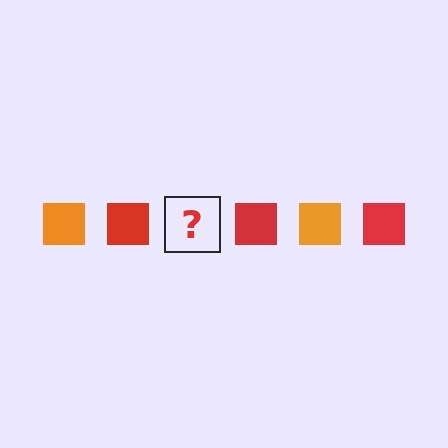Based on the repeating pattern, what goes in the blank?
The blank should be an orange square.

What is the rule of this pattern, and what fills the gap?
The rule is that the pattern cycles through orange, red squares. The gap should be filled with an orange square.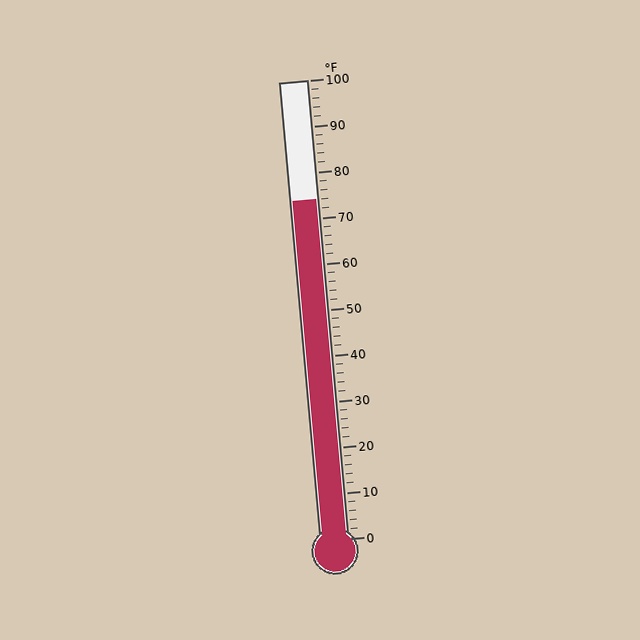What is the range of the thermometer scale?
The thermometer scale ranges from 0°F to 100°F.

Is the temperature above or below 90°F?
The temperature is below 90°F.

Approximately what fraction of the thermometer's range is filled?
The thermometer is filled to approximately 75% of its range.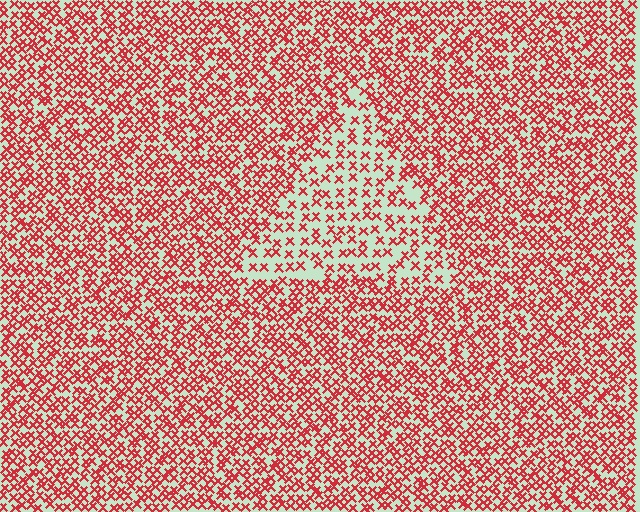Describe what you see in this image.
The image contains small red elements arranged at two different densities. A triangle-shaped region is visible where the elements are less densely packed than the surrounding area.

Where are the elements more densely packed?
The elements are more densely packed outside the triangle boundary.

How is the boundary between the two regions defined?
The boundary is defined by a change in element density (approximately 1.9x ratio). All elements are the same color, size, and shape.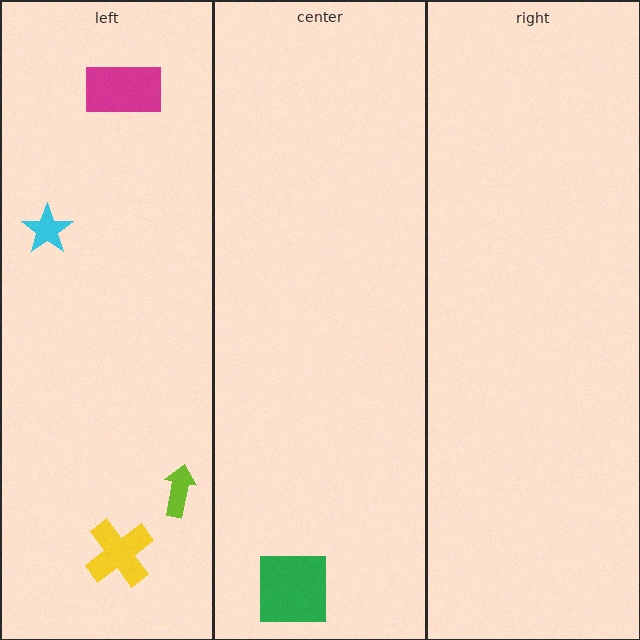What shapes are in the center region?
The green square.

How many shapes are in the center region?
1.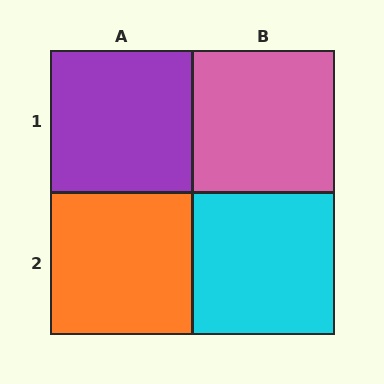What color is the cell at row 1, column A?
Purple.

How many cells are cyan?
1 cell is cyan.